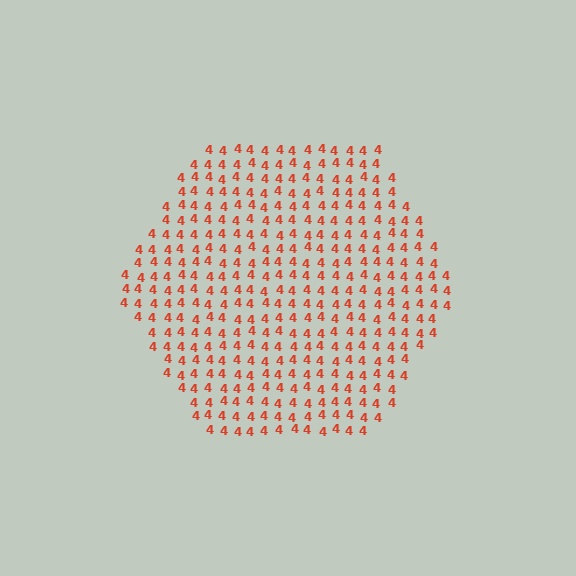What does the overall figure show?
The overall figure shows a hexagon.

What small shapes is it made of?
It is made of small digit 4's.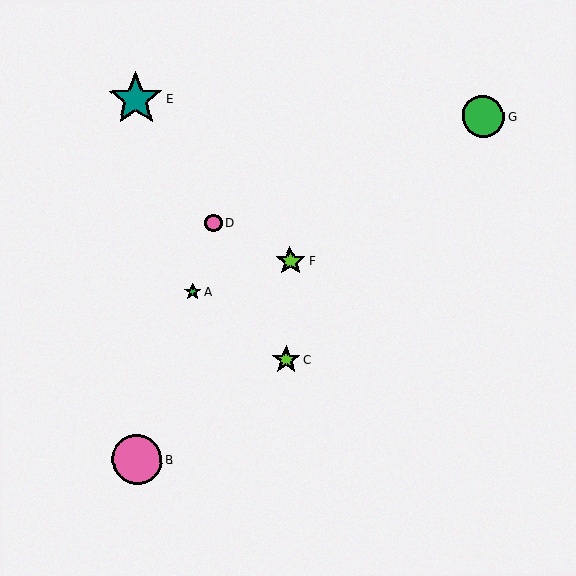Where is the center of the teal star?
The center of the teal star is at (136, 99).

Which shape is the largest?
The teal star (labeled E) is the largest.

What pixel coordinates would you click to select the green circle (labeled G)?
Click at (483, 117) to select the green circle G.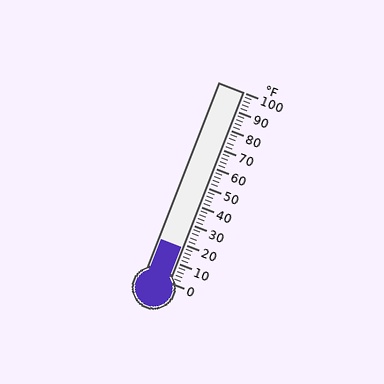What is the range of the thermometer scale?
The thermometer scale ranges from 0°F to 100°F.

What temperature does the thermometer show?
The thermometer shows approximately 18°F.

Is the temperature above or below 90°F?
The temperature is below 90°F.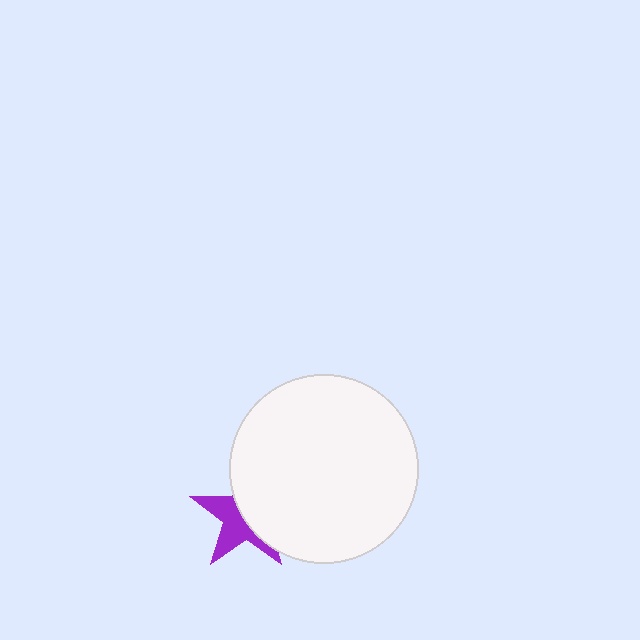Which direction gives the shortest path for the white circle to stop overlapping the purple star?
Moving right gives the shortest separation.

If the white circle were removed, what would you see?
You would see the complete purple star.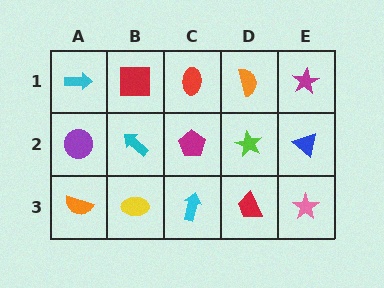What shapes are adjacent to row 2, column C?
A red ellipse (row 1, column C), a cyan arrow (row 3, column C), a cyan arrow (row 2, column B), a lime star (row 2, column D).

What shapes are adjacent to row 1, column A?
A purple circle (row 2, column A), a red square (row 1, column B).